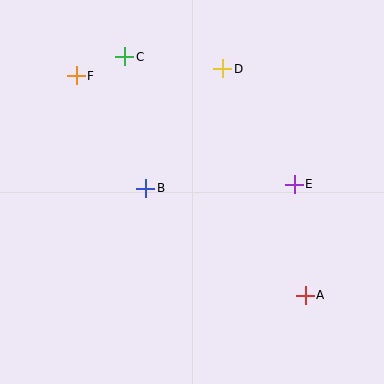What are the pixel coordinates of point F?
Point F is at (76, 76).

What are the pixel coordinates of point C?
Point C is at (125, 57).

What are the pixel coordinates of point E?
Point E is at (294, 184).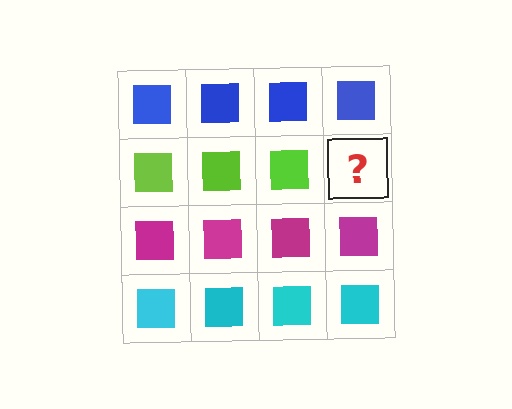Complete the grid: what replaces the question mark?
The question mark should be replaced with a lime square.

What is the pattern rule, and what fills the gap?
The rule is that each row has a consistent color. The gap should be filled with a lime square.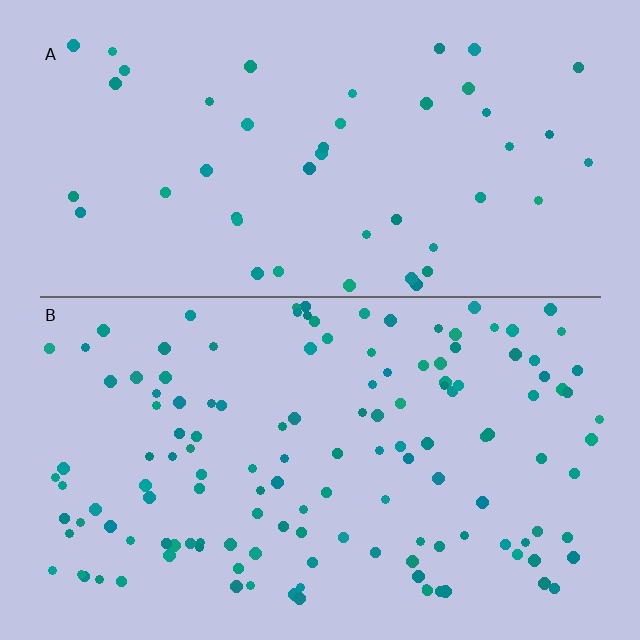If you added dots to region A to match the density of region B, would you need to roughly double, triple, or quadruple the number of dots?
Approximately triple.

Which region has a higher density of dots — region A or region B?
B (the bottom).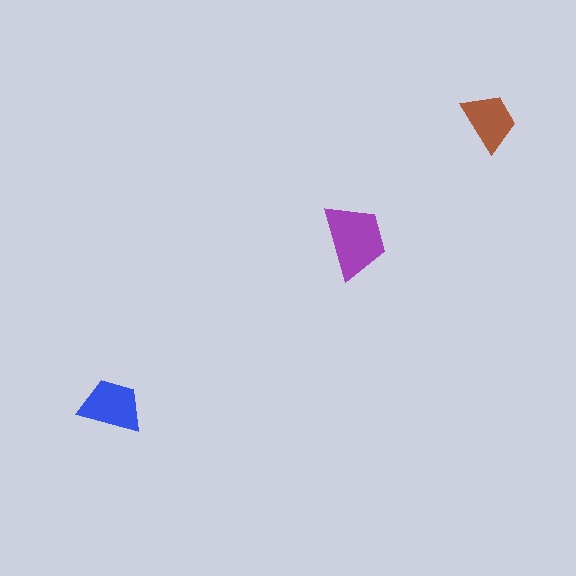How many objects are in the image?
There are 3 objects in the image.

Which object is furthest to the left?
The blue trapezoid is leftmost.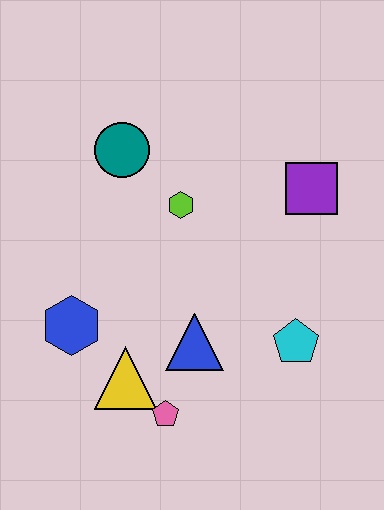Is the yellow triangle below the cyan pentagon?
Yes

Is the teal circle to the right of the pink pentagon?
No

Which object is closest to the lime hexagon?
The teal circle is closest to the lime hexagon.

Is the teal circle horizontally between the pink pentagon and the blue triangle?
No